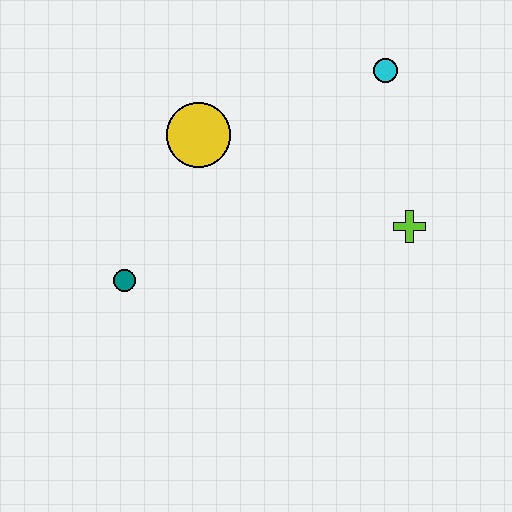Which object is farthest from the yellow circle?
The lime cross is farthest from the yellow circle.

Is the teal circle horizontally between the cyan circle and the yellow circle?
No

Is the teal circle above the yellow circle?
No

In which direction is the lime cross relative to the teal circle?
The lime cross is to the right of the teal circle.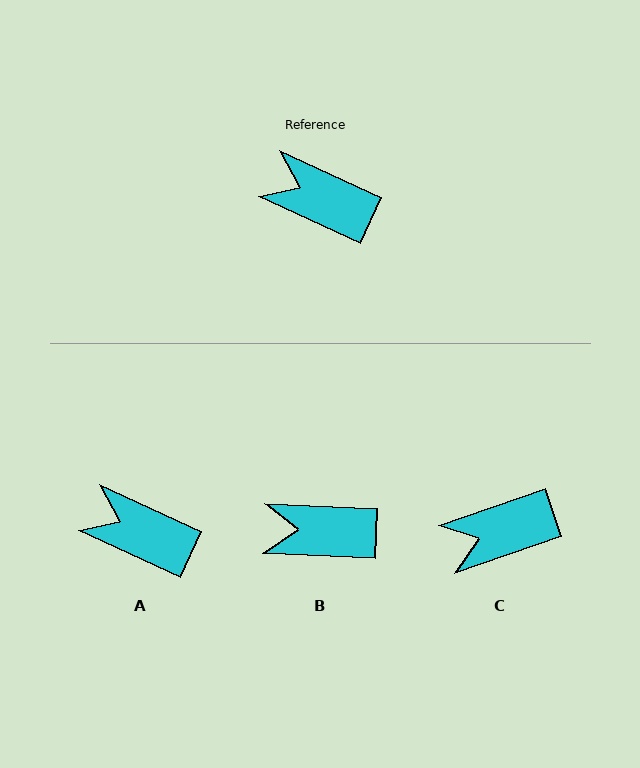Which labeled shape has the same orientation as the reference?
A.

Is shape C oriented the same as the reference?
No, it is off by about 44 degrees.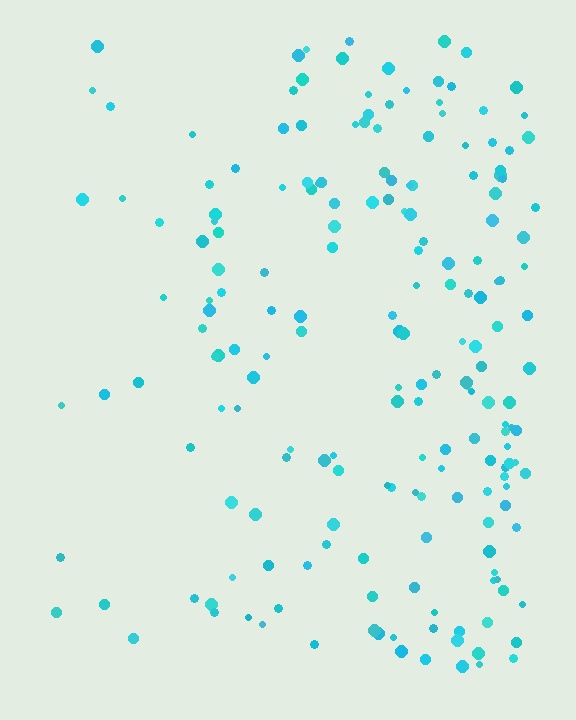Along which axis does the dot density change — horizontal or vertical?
Horizontal.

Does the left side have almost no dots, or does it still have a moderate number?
Still a moderate number, just noticeably fewer than the right.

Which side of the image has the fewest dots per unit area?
The left.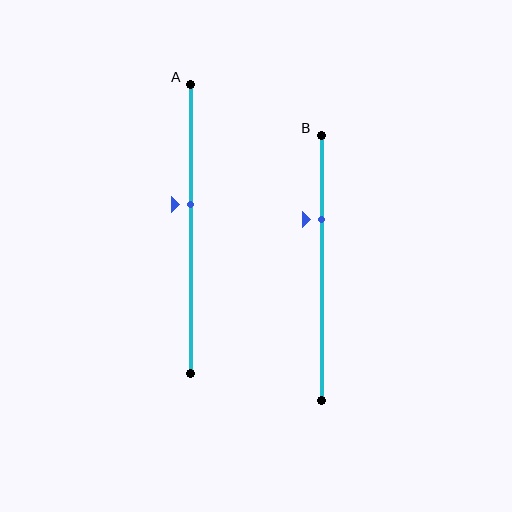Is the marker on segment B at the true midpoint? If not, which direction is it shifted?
No, the marker on segment B is shifted upward by about 18% of the segment length.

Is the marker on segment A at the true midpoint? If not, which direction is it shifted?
No, the marker on segment A is shifted upward by about 8% of the segment length.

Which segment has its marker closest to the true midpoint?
Segment A has its marker closest to the true midpoint.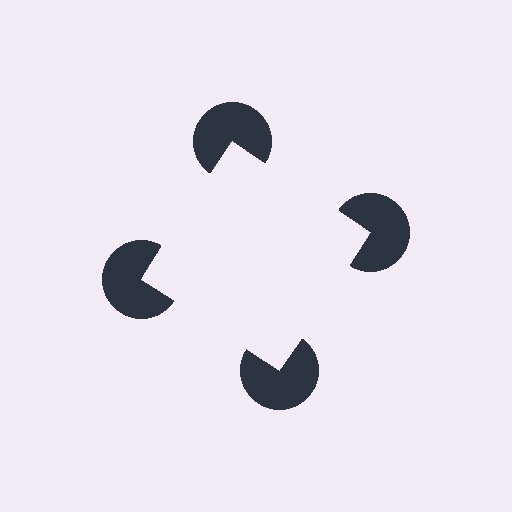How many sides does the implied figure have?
4 sides.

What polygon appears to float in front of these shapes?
An illusory square — its edges are inferred from the aligned wedge cuts in the pac-man discs, not physically drawn.